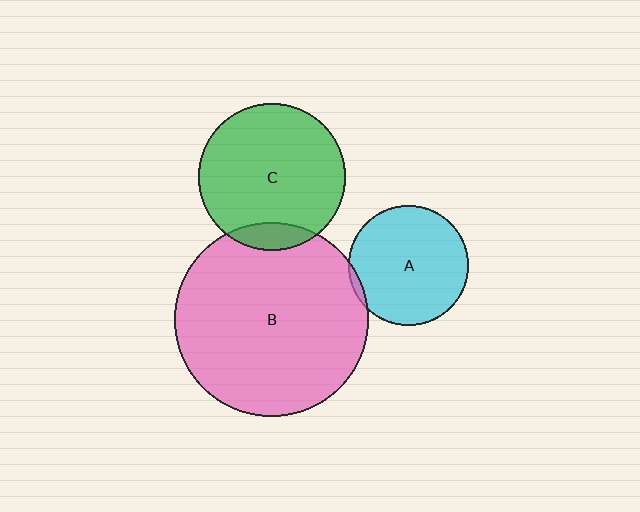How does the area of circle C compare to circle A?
Approximately 1.5 times.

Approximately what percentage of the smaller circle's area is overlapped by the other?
Approximately 10%.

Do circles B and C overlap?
Yes.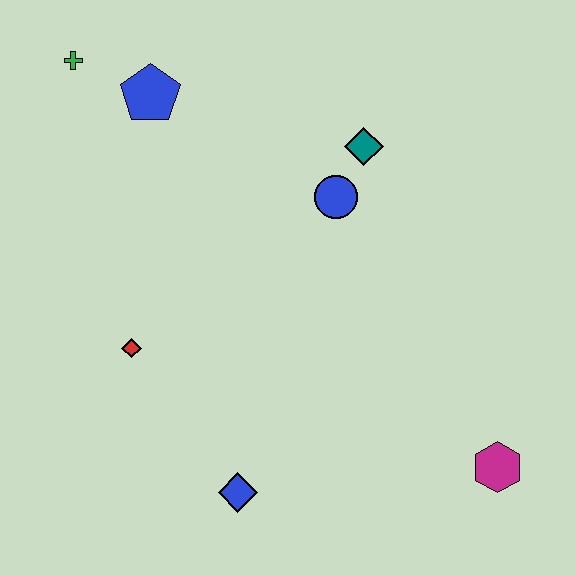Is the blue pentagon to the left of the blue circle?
Yes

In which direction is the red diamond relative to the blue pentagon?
The red diamond is below the blue pentagon.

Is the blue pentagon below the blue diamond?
No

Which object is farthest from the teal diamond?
The blue diamond is farthest from the teal diamond.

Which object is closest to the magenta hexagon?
The blue diamond is closest to the magenta hexagon.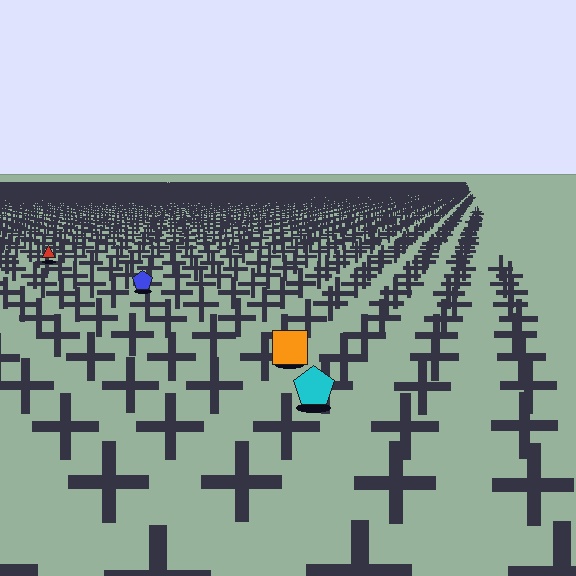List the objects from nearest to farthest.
From nearest to farthest: the cyan pentagon, the orange square, the blue pentagon, the red triangle.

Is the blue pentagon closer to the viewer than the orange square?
No. The orange square is closer — you can tell from the texture gradient: the ground texture is coarser near it.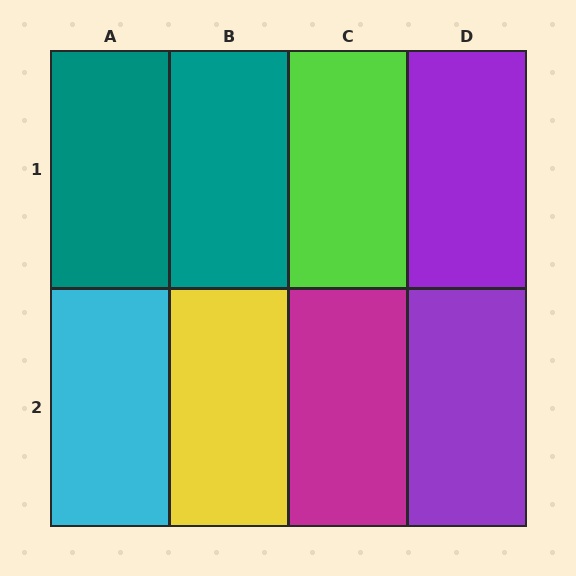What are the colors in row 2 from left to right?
Cyan, yellow, magenta, purple.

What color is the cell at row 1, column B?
Teal.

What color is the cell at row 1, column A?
Teal.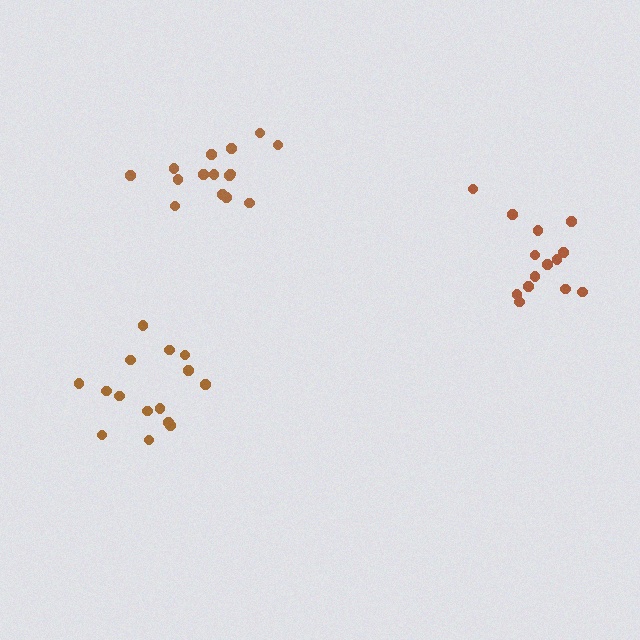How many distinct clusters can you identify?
There are 3 distinct clusters.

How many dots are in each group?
Group 1: 14 dots, Group 2: 15 dots, Group 3: 15 dots (44 total).